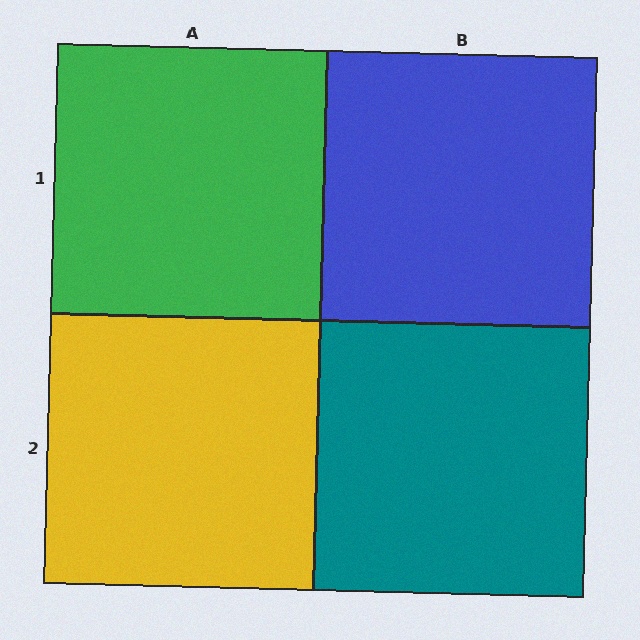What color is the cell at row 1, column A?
Green.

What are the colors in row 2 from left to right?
Yellow, teal.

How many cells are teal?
1 cell is teal.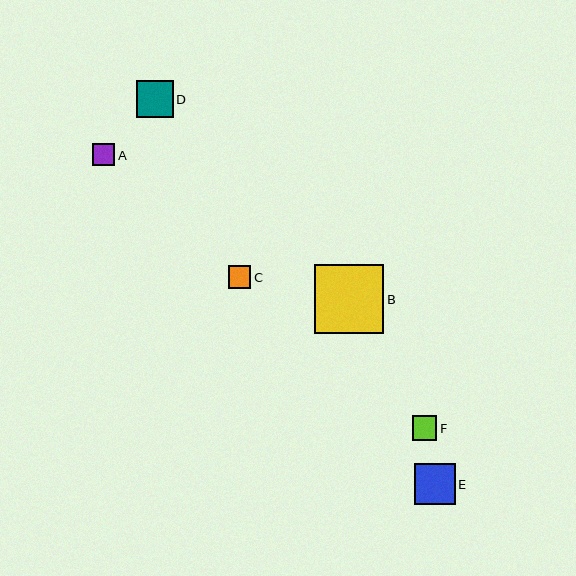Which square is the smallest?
Square A is the smallest with a size of approximately 22 pixels.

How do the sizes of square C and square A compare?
Square C and square A are approximately the same size.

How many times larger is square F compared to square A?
Square F is approximately 1.1 times the size of square A.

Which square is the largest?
Square B is the largest with a size of approximately 69 pixels.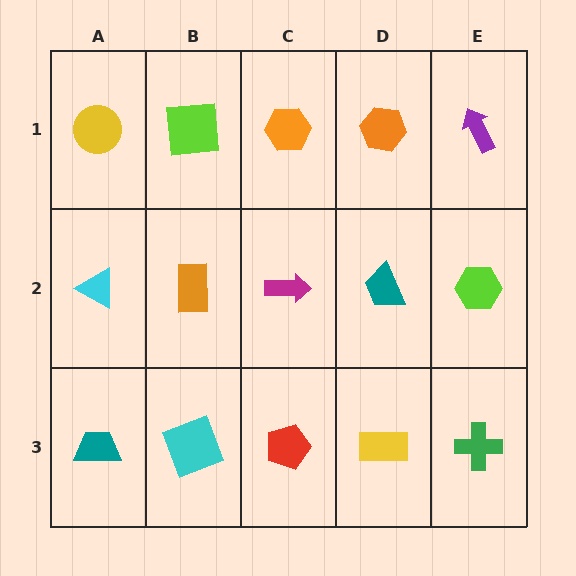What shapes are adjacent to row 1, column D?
A teal trapezoid (row 2, column D), an orange hexagon (row 1, column C), a purple arrow (row 1, column E).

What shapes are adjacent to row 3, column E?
A lime hexagon (row 2, column E), a yellow rectangle (row 3, column D).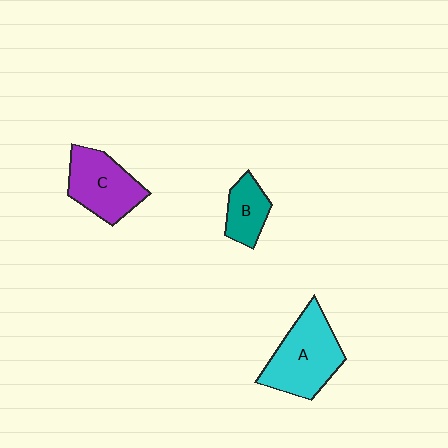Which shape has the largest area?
Shape A (cyan).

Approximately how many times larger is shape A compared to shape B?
Approximately 2.1 times.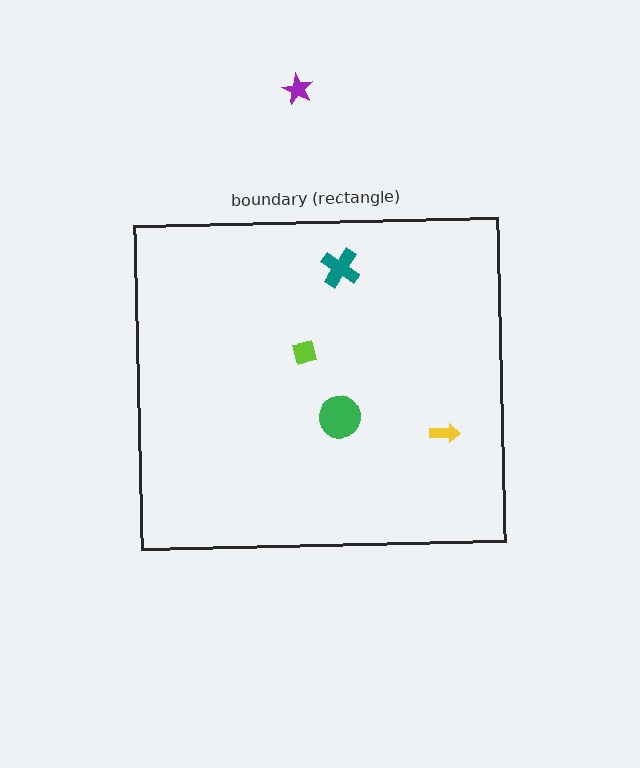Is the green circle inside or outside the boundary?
Inside.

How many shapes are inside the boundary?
4 inside, 1 outside.